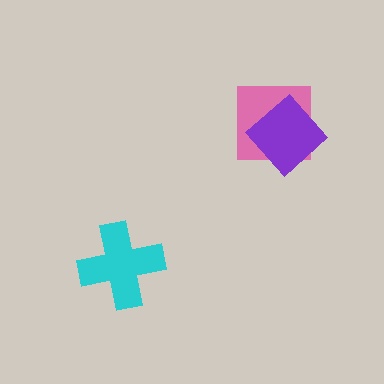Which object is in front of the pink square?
The purple diamond is in front of the pink square.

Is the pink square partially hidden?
Yes, it is partially covered by another shape.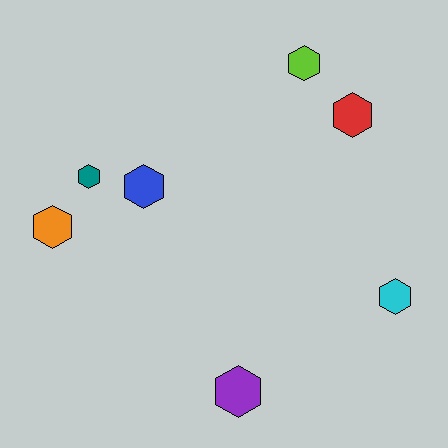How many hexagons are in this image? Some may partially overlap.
There are 7 hexagons.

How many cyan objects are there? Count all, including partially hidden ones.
There is 1 cyan object.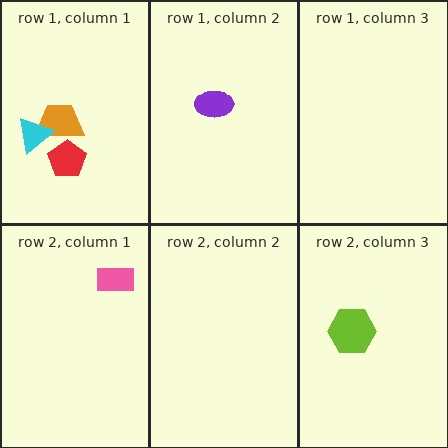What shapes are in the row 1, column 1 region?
The red pentagon, the orange trapezoid, the cyan triangle.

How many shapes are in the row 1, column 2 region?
1.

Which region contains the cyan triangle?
The row 1, column 1 region.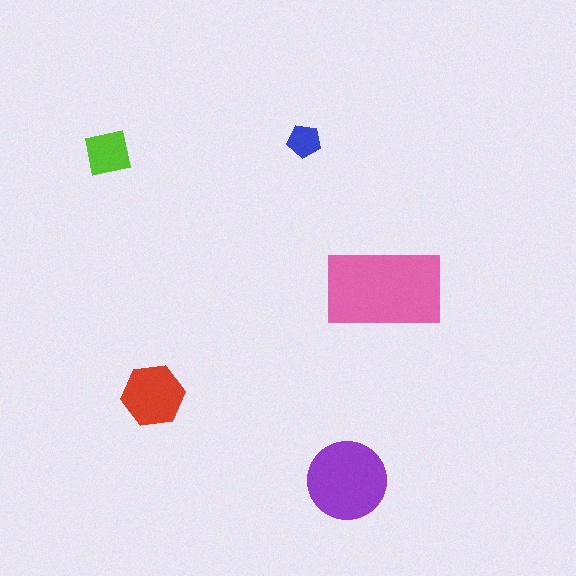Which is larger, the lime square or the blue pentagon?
The lime square.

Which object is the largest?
The pink rectangle.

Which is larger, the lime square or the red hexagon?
The red hexagon.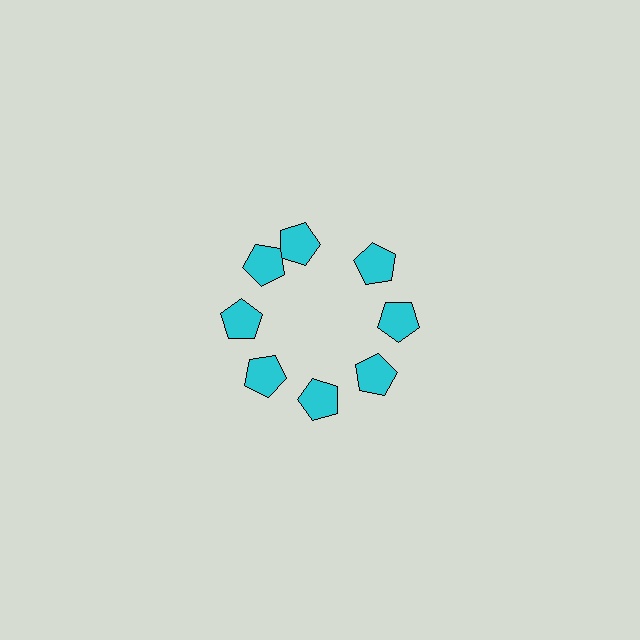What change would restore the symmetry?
The symmetry would be restored by rotating it back into even spacing with its neighbors so that all 8 pentagons sit at equal angles and equal distance from the center.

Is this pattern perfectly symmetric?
No. The 8 cyan pentagons are arranged in a ring, but one element near the 12 o'clock position is rotated out of alignment along the ring, breaking the 8-fold rotational symmetry.